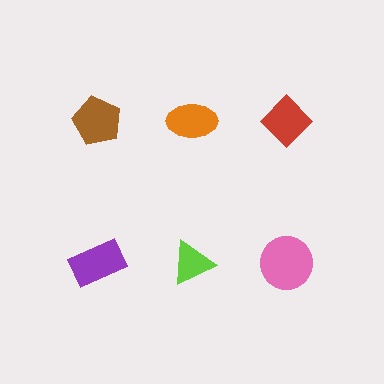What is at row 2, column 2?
A lime triangle.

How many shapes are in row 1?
3 shapes.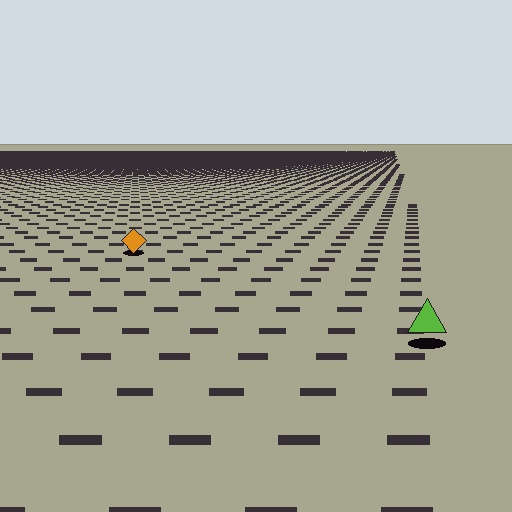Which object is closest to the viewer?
The lime triangle is closest. The texture marks near it are larger and more spread out.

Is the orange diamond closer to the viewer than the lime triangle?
No. The lime triangle is closer — you can tell from the texture gradient: the ground texture is coarser near it.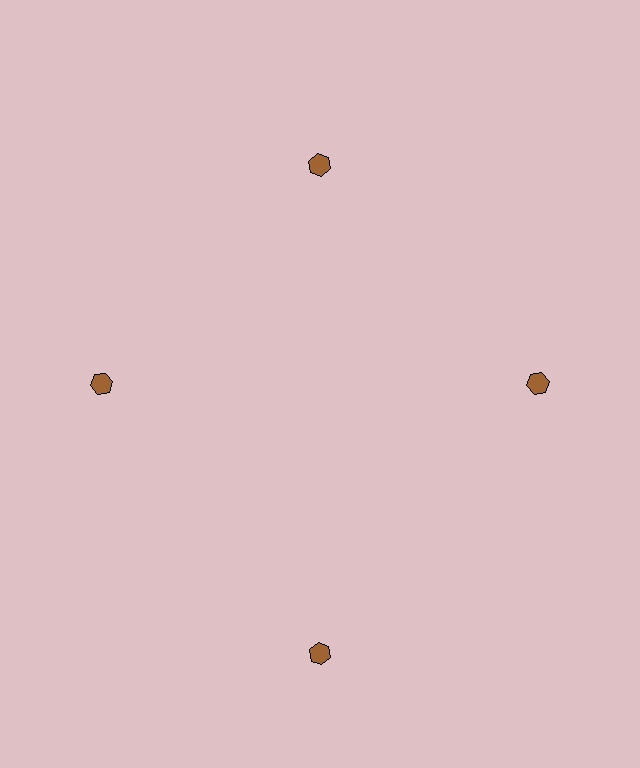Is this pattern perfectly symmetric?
No. The 4 brown hexagons are arranged in a ring, but one element near the 6 o'clock position is pushed outward from the center, breaking the 4-fold rotational symmetry.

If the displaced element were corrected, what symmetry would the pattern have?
It would have 4-fold rotational symmetry — the pattern would map onto itself every 90 degrees.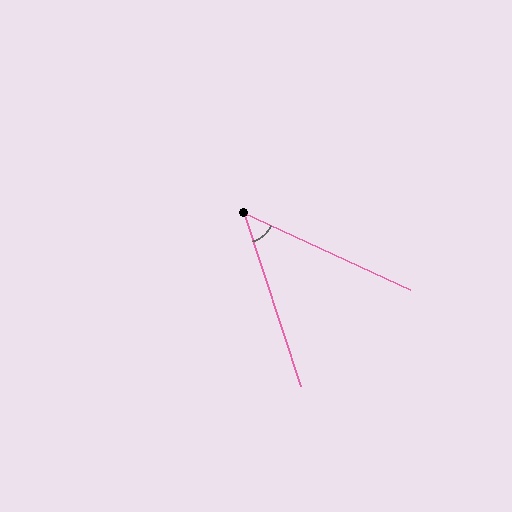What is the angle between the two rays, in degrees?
Approximately 47 degrees.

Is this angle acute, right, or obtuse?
It is acute.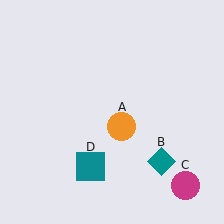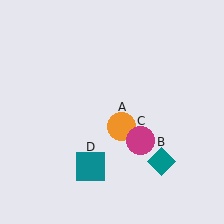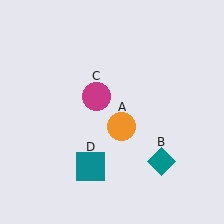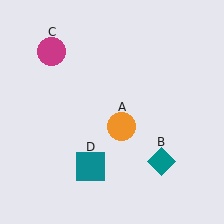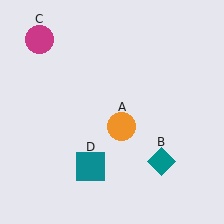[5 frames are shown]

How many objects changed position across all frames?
1 object changed position: magenta circle (object C).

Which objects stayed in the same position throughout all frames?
Orange circle (object A) and teal diamond (object B) and teal square (object D) remained stationary.